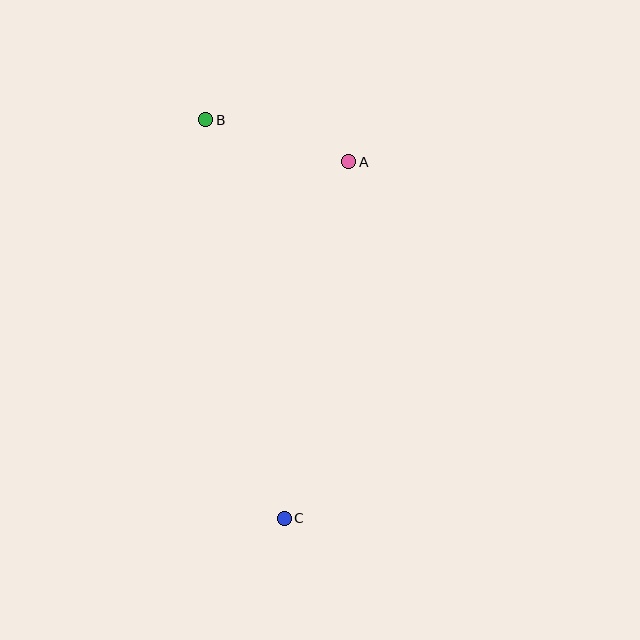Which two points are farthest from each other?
Points B and C are farthest from each other.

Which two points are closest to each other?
Points A and B are closest to each other.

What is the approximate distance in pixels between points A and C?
The distance between A and C is approximately 362 pixels.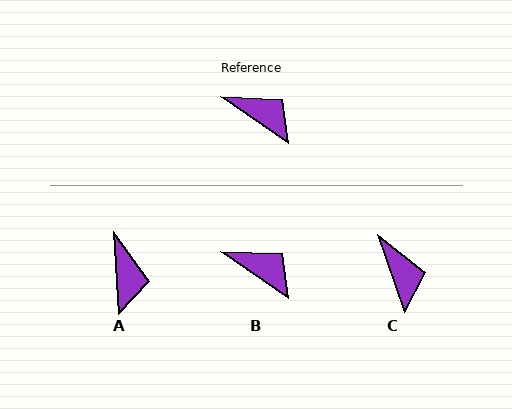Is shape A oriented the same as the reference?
No, it is off by about 52 degrees.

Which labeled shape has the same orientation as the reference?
B.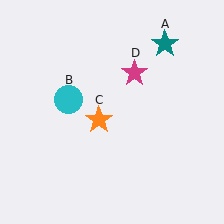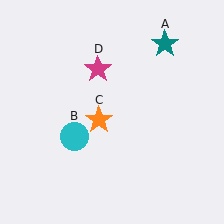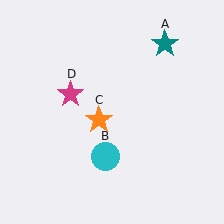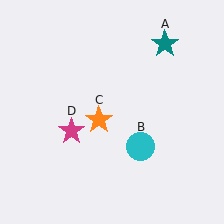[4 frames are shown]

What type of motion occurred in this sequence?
The cyan circle (object B), magenta star (object D) rotated counterclockwise around the center of the scene.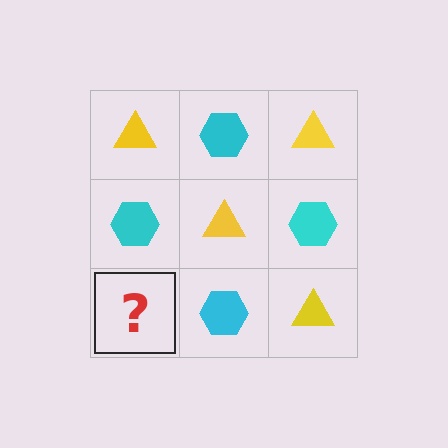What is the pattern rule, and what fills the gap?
The rule is that it alternates yellow triangle and cyan hexagon in a checkerboard pattern. The gap should be filled with a yellow triangle.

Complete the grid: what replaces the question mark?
The question mark should be replaced with a yellow triangle.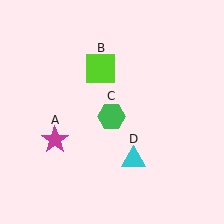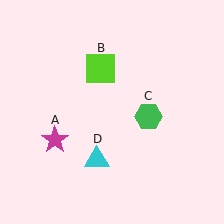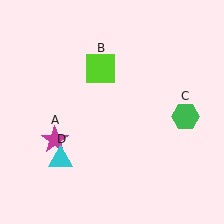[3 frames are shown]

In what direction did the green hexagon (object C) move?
The green hexagon (object C) moved right.